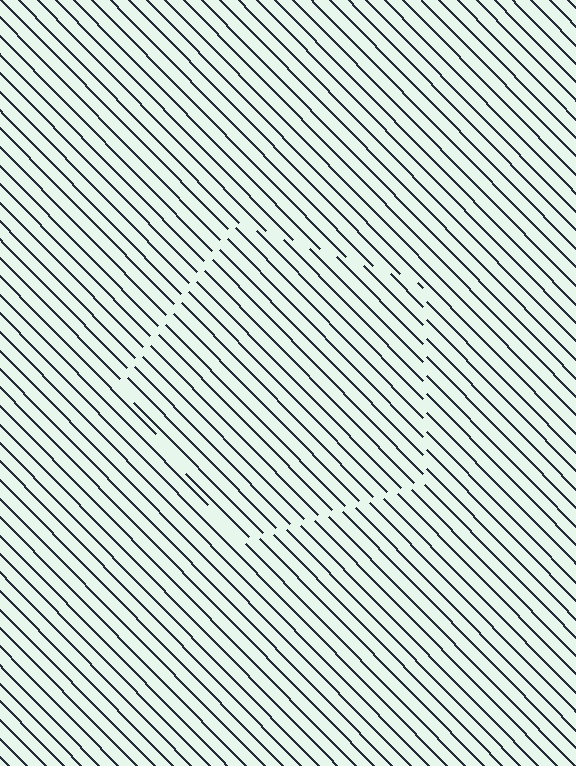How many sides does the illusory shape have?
5 sides — the line-ends trace a pentagon.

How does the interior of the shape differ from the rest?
The interior of the shape contains the same grating, shifted by half a period — the contour is defined by the phase discontinuity where line-ends from the inner and outer gratings abut.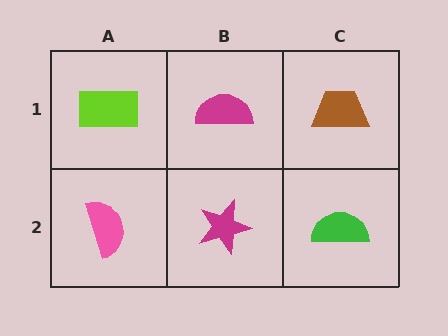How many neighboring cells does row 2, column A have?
2.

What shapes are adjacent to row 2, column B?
A magenta semicircle (row 1, column B), a pink semicircle (row 2, column A), a green semicircle (row 2, column C).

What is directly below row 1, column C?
A green semicircle.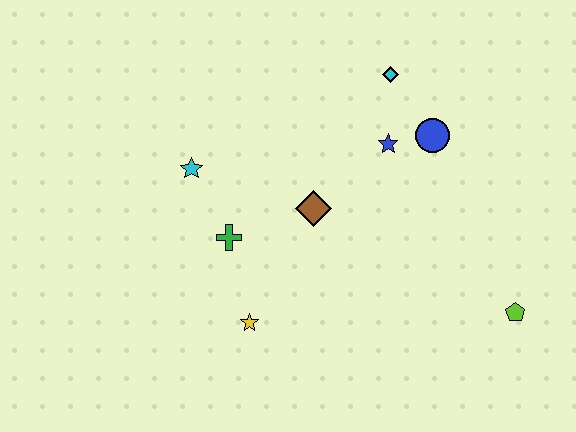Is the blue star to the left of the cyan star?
No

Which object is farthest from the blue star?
The yellow star is farthest from the blue star.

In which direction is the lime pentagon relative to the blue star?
The lime pentagon is below the blue star.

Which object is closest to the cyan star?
The green cross is closest to the cyan star.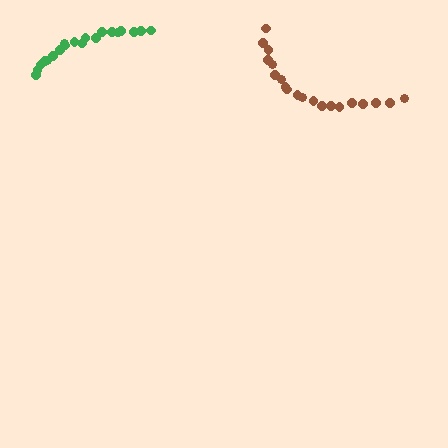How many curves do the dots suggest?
There are 2 distinct paths.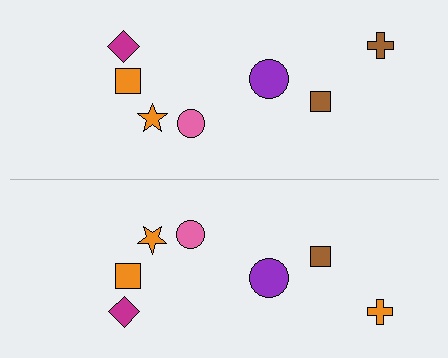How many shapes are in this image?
There are 14 shapes in this image.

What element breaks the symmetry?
The orange cross on the bottom side breaks the symmetry — its mirror counterpart is brown.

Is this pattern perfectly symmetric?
No, the pattern is not perfectly symmetric. The orange cross on the bottom side breaks the symmetry — its mirror counterpart is brown.